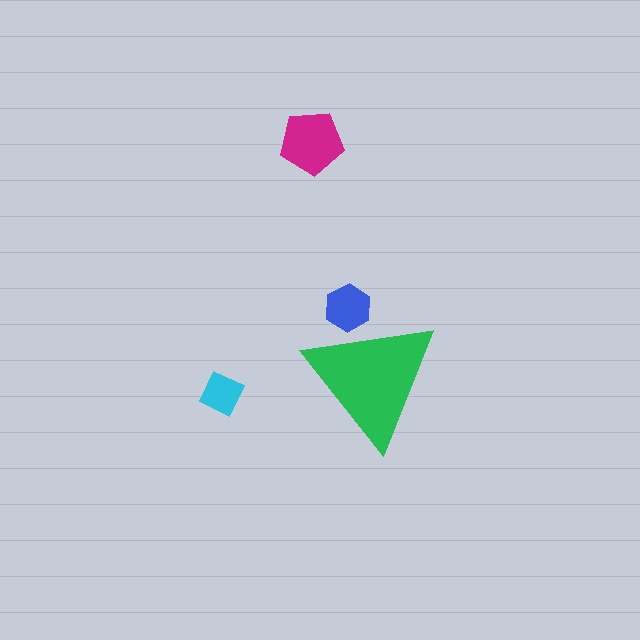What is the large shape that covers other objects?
A green triangle.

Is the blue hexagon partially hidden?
Yes, the blue hexagon is partially hidden behind the green triangle.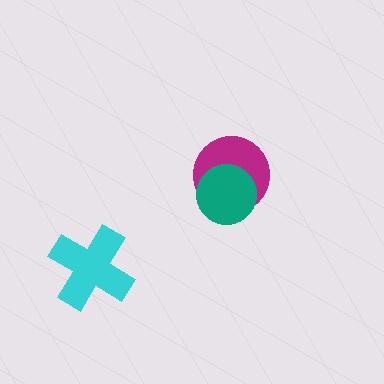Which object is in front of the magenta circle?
The teal circle is in front of the magenta circle.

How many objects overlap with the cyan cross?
0 objects overlap with the cyan cross.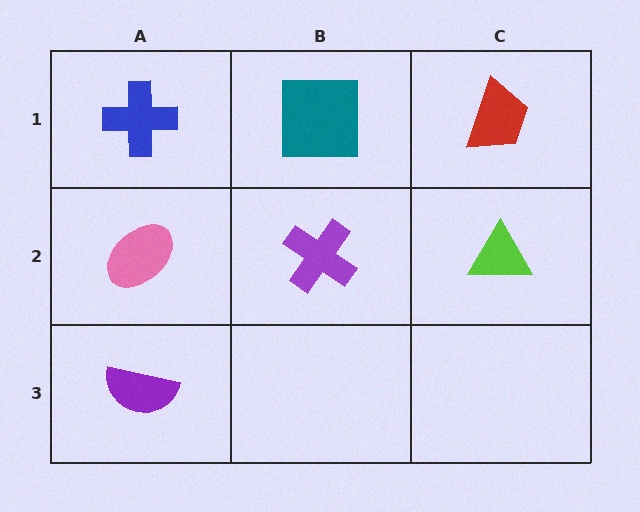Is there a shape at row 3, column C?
No, that cell is empty.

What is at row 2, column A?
A pink ellipse.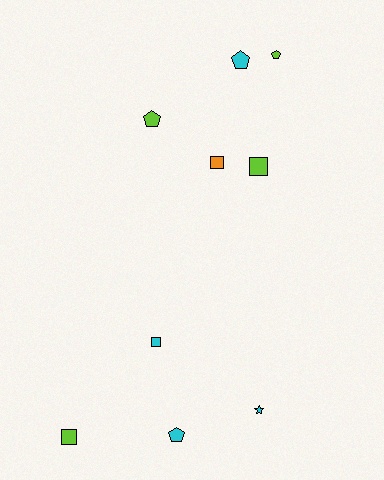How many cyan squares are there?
There is 1 cyan square.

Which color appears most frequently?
Lime, with 4 objects.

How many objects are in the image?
There are 9 objects.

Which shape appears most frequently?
Pentagon, with 4 objects.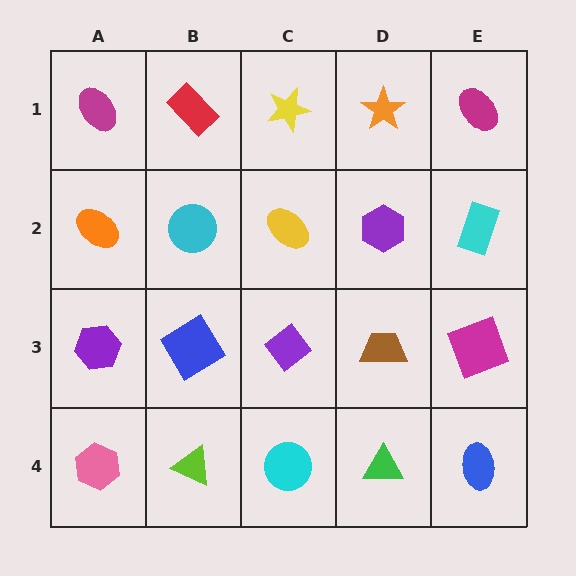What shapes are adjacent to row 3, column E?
A cyan rectangle (row 2, column E), a blue ellipse (row 4, column E), a brown trapezoid (row 3, column D).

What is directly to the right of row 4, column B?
A cyan circle.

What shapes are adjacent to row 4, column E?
A magenta square (row 3, column E), a green triangle (row 4, column D).